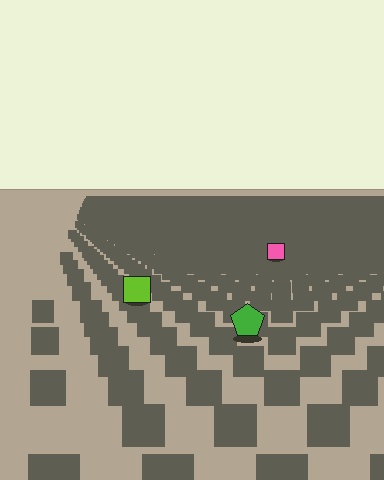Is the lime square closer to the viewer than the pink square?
Yes. The lime square is closer — you can tell from the texture gradient: the ground texture is coarser near it.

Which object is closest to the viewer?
The green pentagon is closest. The texture marks near it are larger and more spread out.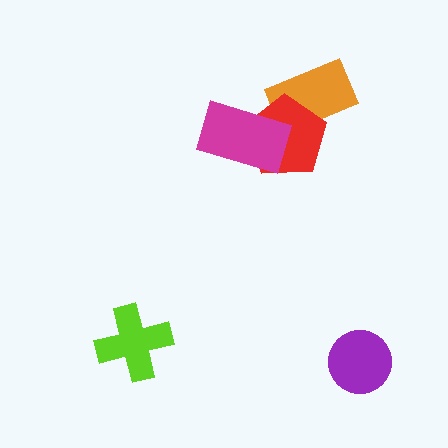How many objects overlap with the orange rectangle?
1 object overlaps with the orange rectangle.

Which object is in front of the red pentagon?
The magenta rectangle is in front of the red pentagon.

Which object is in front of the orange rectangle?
The red pentagon is in front of the orange rectangle.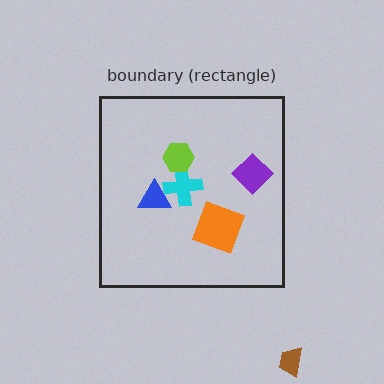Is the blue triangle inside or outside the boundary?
Inside.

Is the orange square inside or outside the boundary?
Inside.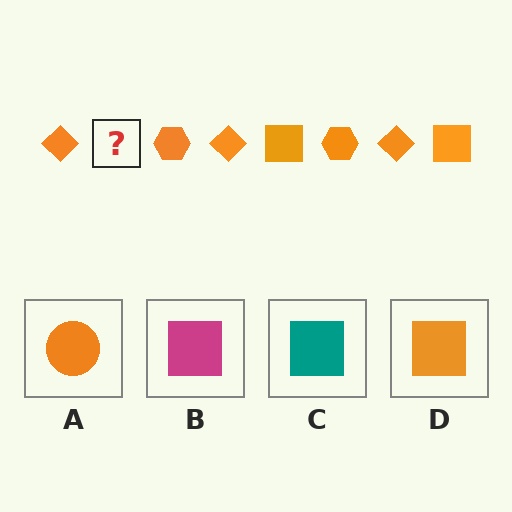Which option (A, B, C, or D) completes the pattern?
D.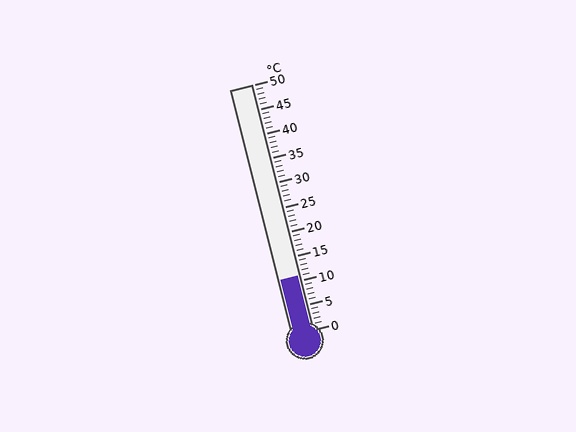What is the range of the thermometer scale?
The thermometer scale ranges from 0°C to 50°C.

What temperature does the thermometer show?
The thermometer shows approximately 11°C.